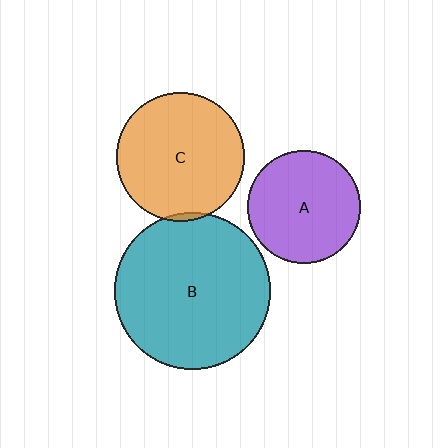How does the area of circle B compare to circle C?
Approximately 1.5 times.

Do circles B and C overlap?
Yes.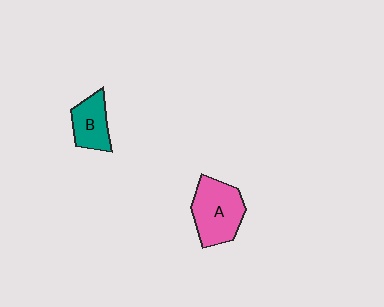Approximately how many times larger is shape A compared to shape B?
Approximately 1.5 times.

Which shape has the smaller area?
Shape B (teal).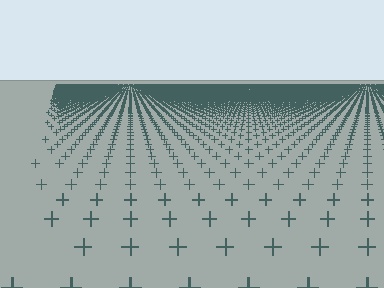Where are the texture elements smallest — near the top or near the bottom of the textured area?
Near the top.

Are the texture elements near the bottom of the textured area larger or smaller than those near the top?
Larger. Near the bottom, elements are closer to the viewer and appear at a bigger on-screen size.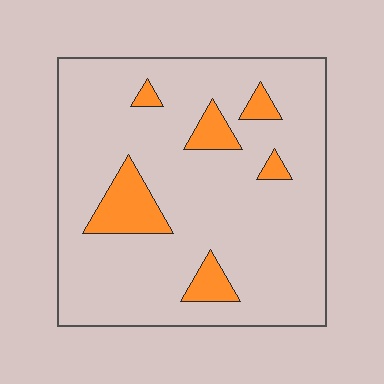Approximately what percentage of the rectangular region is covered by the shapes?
Approximately 10%.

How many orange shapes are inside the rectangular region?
6.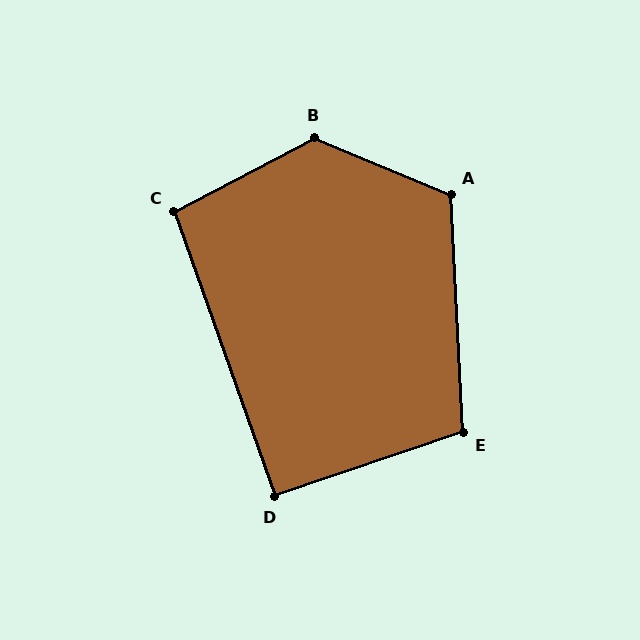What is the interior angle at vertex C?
Approximately 98 degrees (obtuse).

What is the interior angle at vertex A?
Approximately 115 degrees (obtuse).